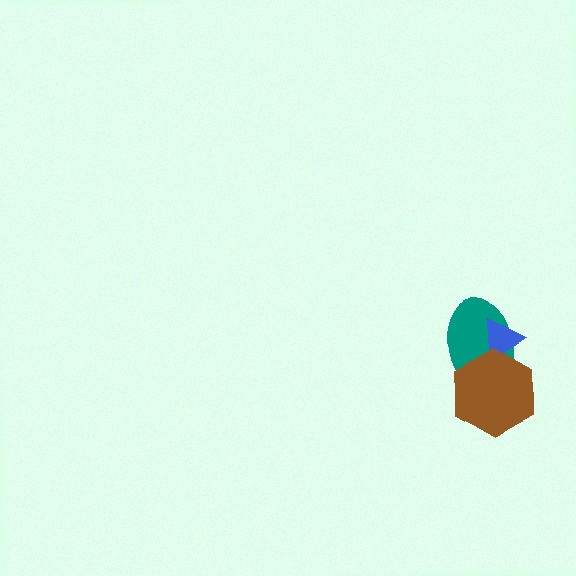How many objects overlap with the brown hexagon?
2 objects overlap with the brown hexagon.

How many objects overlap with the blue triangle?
2 objects overlap with the blue triangle.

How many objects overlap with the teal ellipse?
2 objects overlap with the teal ellipse.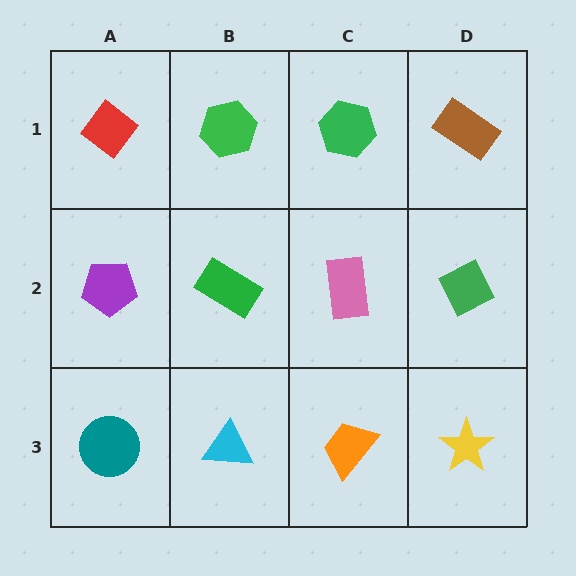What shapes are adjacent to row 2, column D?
A brown rectangle (row 1, column D), a yellow star (row 3, column D), a pink rectangle (row 2, column C).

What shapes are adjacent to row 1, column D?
A green diamond (row 2, column D), a green hexagon (row 1, column C).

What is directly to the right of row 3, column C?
A yellow star.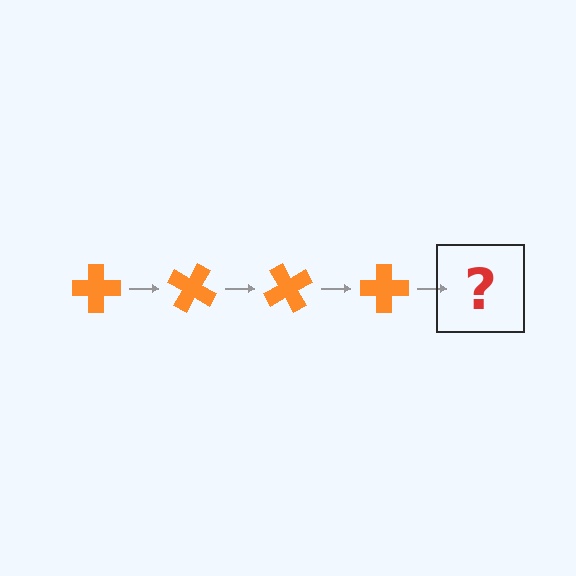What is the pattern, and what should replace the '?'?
The pattern is that the cross rotates 30 degrees each step. The '?' should be an orange cross rotated 120 degrees.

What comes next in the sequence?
The next element should be an orange cross rotated 120 degrees.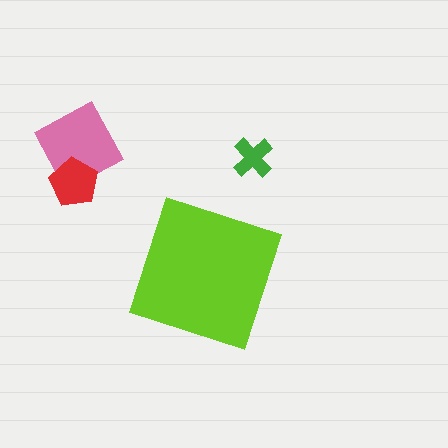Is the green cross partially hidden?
No, the green cross is fully visible.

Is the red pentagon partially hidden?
No, the red pentagon is fully visible.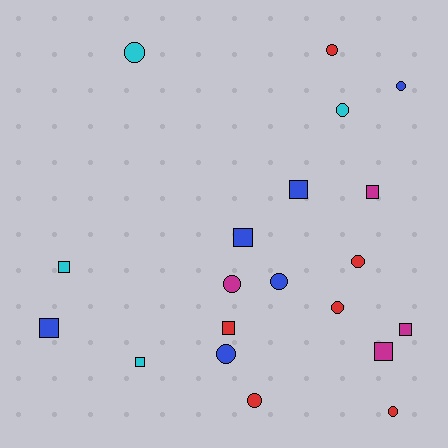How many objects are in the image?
There are 20 objects.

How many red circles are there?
There are 5 red circles.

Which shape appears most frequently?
Circle, with 11 objects.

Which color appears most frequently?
Red, with 6 objects.